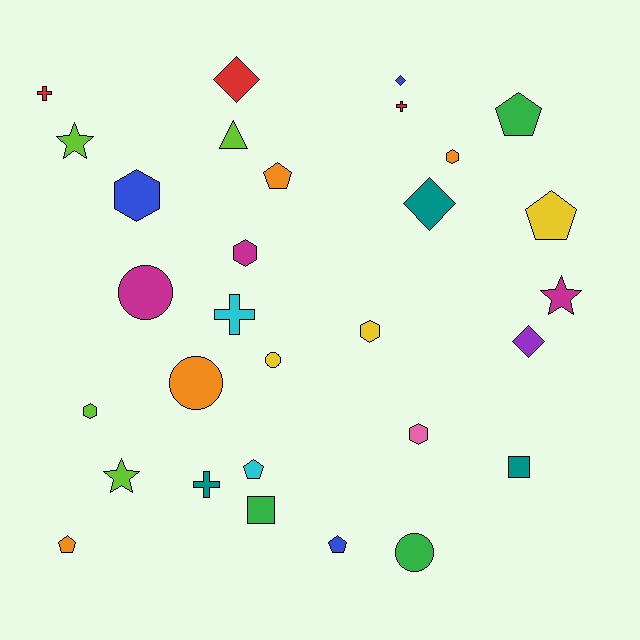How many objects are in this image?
There are 30 objects.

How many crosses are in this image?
There are 4 crosses.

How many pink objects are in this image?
There is 1 pink object.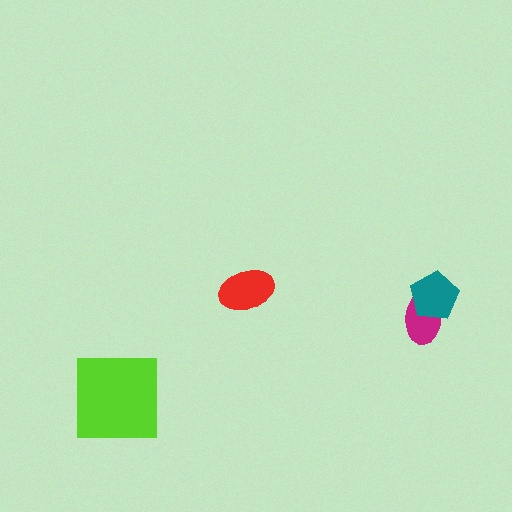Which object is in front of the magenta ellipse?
The teal pentagon is in front of the magenta ellipse.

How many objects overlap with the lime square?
0 objects overlap with the lime square.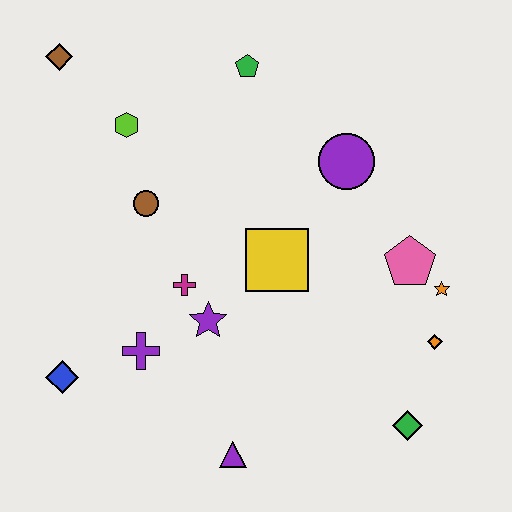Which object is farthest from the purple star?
The brown diamond is farthest from the purple star.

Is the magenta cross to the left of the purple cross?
No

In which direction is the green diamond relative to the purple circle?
The green diamond is below the purple circle.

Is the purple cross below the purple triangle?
No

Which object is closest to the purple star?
The magenta cross is closest to the purple star.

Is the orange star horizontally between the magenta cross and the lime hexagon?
No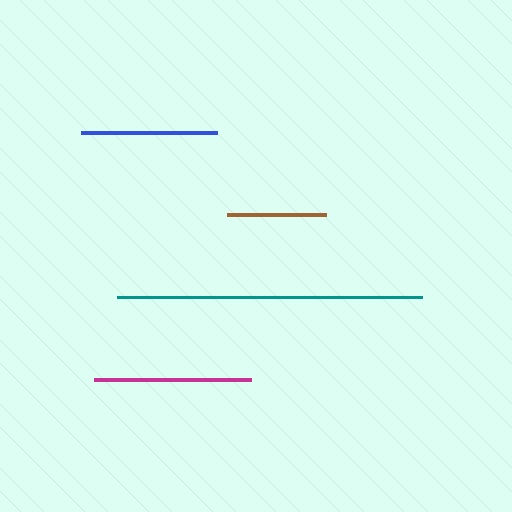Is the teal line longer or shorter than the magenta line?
The teal line is longer than the magenta line.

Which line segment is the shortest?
The brown line is the shortest at approximately 98 pixels.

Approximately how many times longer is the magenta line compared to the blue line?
The magenta line is approximately 1.2 times the length of the blue line.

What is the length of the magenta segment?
The magenta segment is approximately 157 pixels long.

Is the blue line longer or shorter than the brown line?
The blue line is longer than the brown line.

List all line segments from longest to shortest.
From longest to shortest: teal, magenta, blue, brown.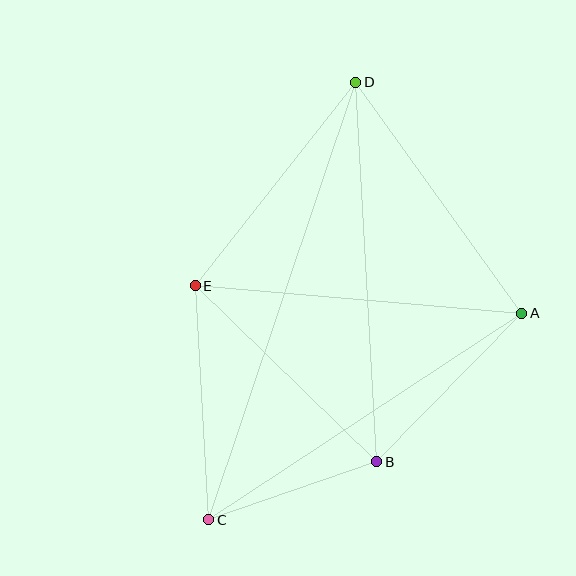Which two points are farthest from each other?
Points C and D are farthest from each other.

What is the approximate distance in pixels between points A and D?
The distance between A and D is approximately 284 pixels.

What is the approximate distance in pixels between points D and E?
The distance between D and E is approximately 260 pixels.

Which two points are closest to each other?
Points B and C are closest to each other.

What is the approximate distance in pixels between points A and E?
The distance between A and E is approximately 328 pixels.